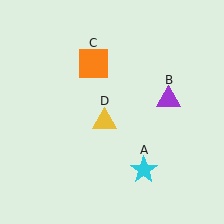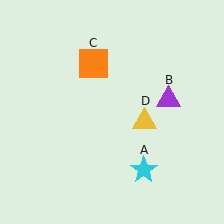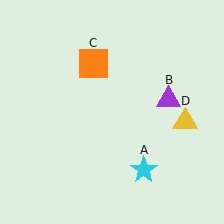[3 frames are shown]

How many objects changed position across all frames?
1 object changed position: yellow triangle (object D).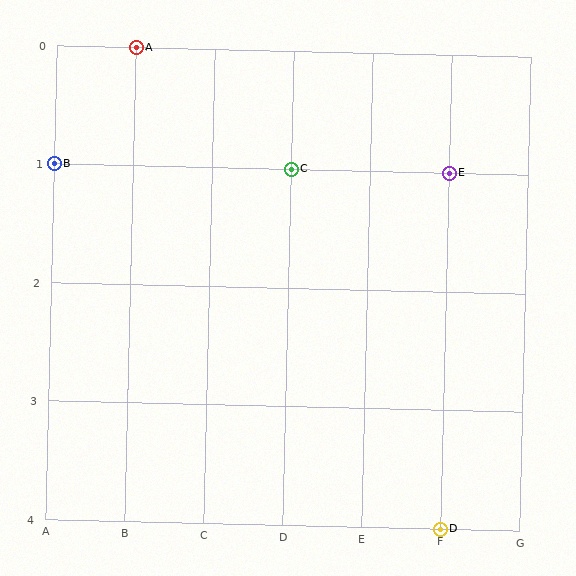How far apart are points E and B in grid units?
Points E and B are 5 columns apart.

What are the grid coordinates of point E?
Point E is at grid coordinates (F, 1).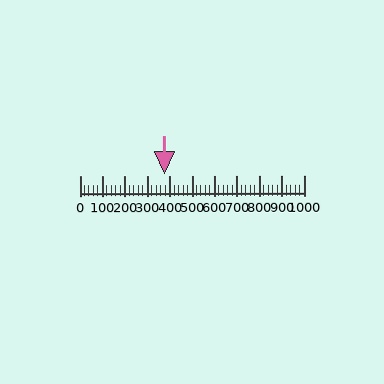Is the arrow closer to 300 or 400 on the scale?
The arrow is closer to 400.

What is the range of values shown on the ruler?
The ruler shows values from 0 to 1000.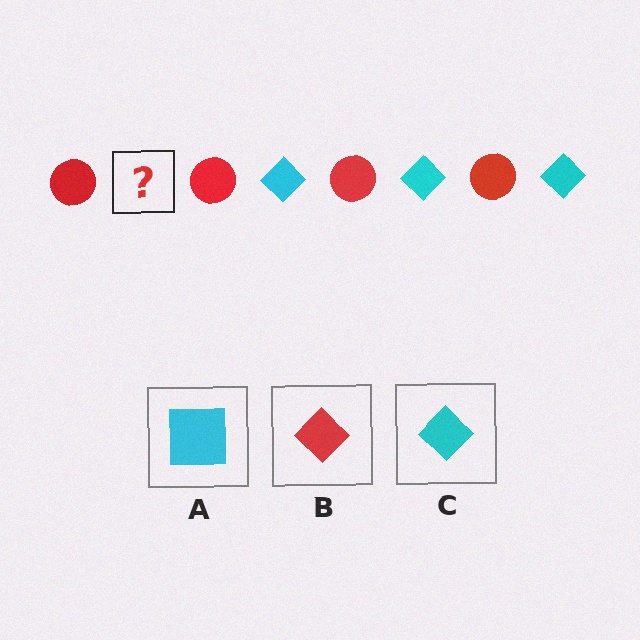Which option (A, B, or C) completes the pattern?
C.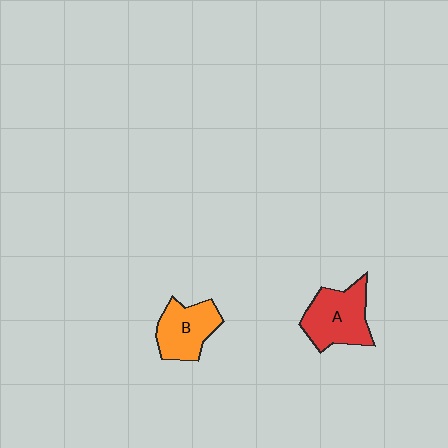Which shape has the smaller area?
Shape B (orange).